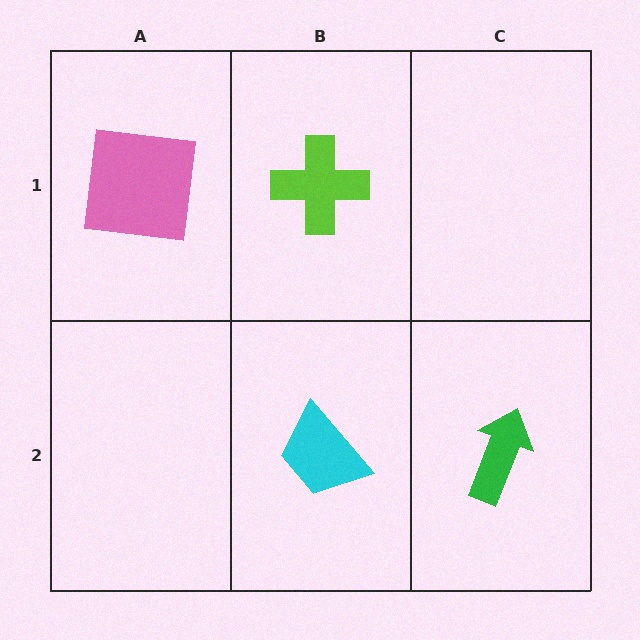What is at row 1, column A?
A pink square.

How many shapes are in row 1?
2 shapes.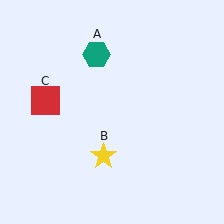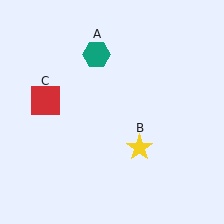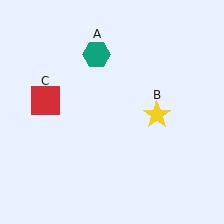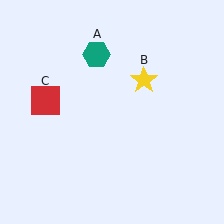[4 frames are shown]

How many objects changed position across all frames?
1 object changed position: yellow star (object B).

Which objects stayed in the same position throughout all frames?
Teal hexagon (object A) and red square (object C) remained stationary.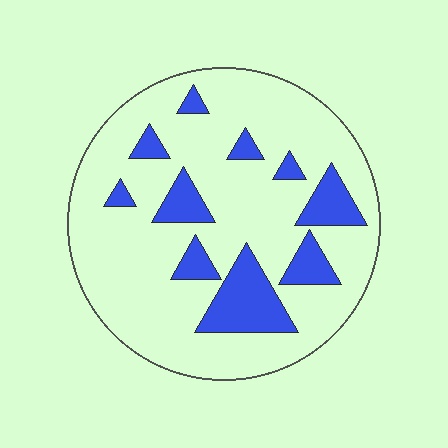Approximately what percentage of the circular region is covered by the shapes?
Approximately 20%.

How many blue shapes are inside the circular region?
10.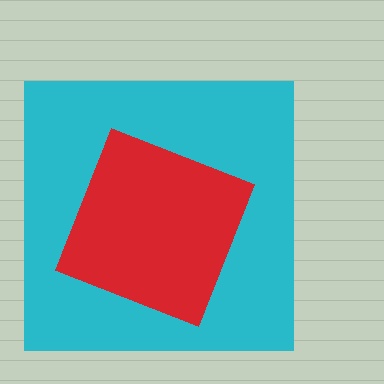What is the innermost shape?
The red diamond.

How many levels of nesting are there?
2.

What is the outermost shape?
The cyan square.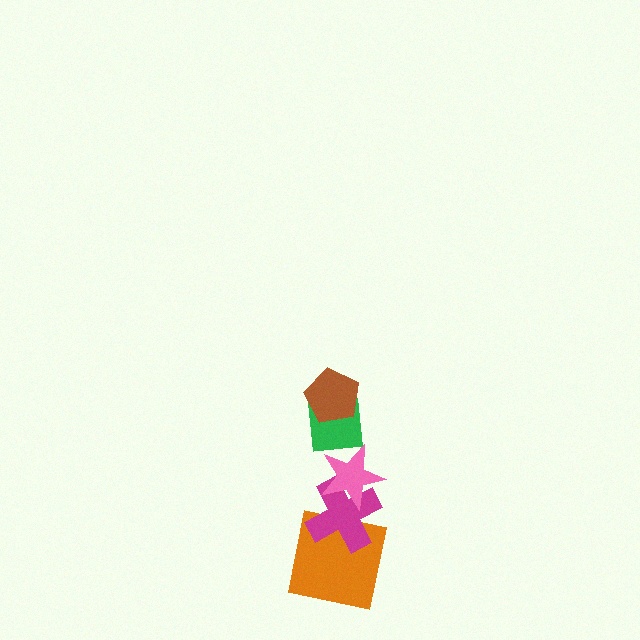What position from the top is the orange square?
The orange square is 5th from the top.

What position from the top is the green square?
The green square is 2nd from the top.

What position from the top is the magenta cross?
The magenta cross is 4th from the top.